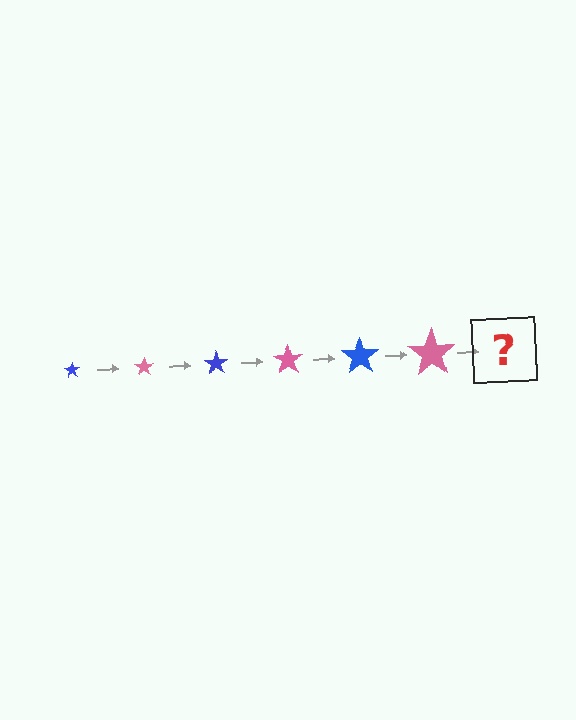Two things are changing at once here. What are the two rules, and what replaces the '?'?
The two rules are that the star grows larger each step and the color cycles through blue and pink. The '?' should be a blue star, larger than the previous one.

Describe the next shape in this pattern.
It should be a blue star, larger than the previous one.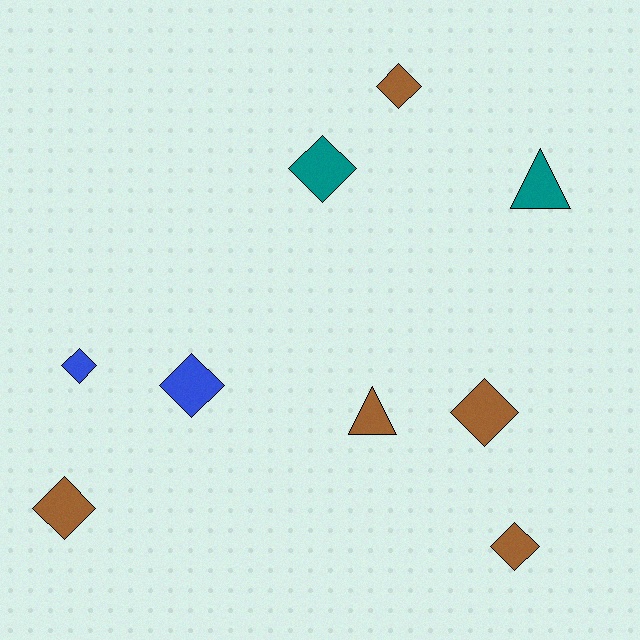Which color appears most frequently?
Brown, with 5 objects.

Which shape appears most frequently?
Diamond, with 7 objects.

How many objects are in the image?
There are 9 objects.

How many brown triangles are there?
There is 1 brown triangle.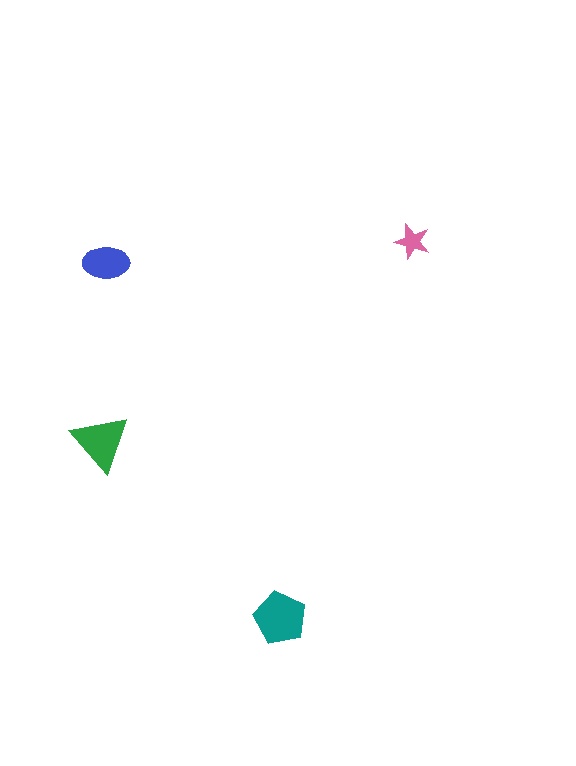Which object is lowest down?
The teal pentagon is bottommost.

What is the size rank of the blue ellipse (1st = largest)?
3rd.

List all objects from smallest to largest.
The pink star, the blue ellipse, the green triangle, the teal pentagon.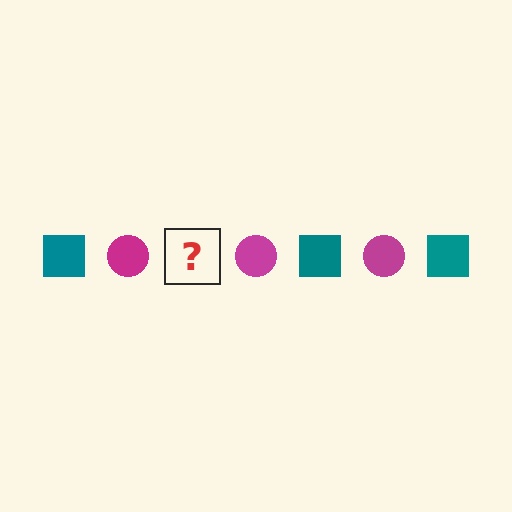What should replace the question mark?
The question mark should be replaced with a teal square.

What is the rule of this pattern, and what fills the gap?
The rule is that the pattern alternates between teal square and magenta circle. The gap should be filled with a teal square.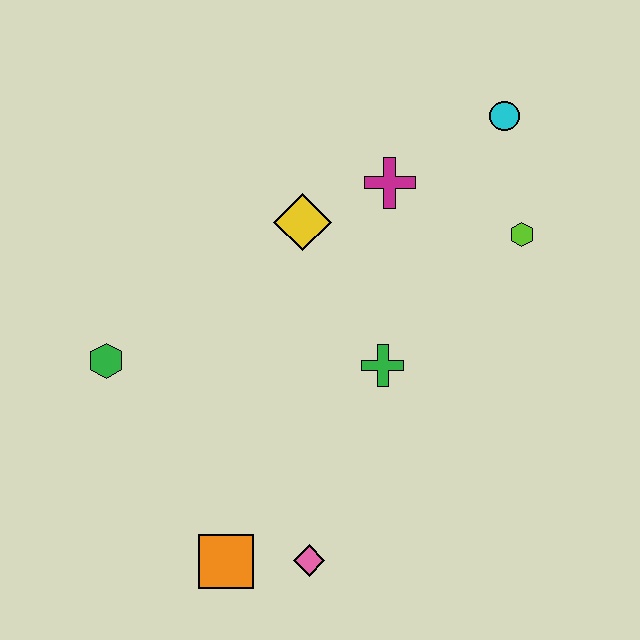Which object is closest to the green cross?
The yellow diamond is closest to the green cross.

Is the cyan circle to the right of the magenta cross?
Yes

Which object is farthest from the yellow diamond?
The orange square is farthest from the yellow diamond.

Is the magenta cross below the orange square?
No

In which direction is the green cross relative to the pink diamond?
The green cross is above the pink diamond.